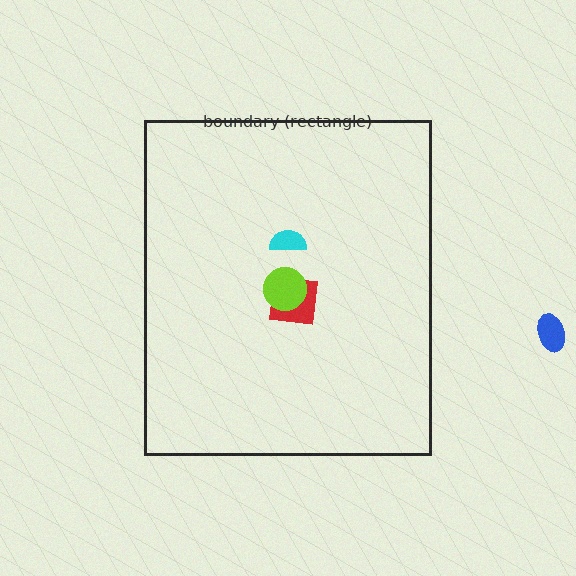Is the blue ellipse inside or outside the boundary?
Outside.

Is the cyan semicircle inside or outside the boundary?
Inside.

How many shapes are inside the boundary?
3 inside, 1 outside.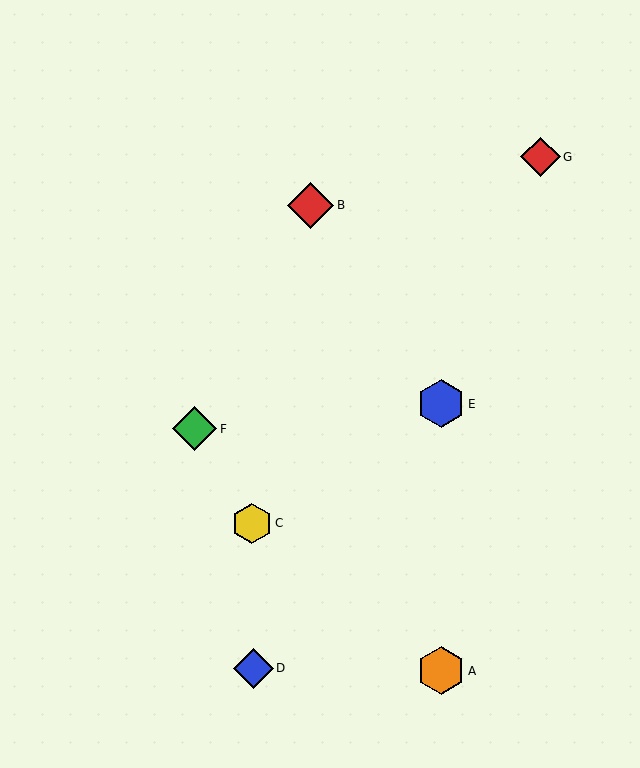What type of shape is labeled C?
Shape C is a yellow hexagon.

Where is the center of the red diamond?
The center of the red diamond is at (311, 205).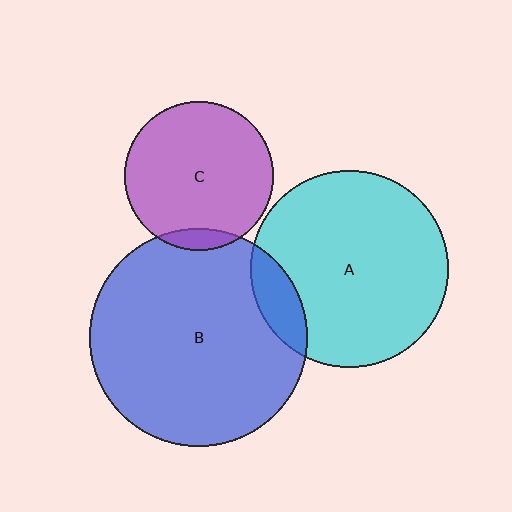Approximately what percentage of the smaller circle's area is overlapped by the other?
Approximately 10%.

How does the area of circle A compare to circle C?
Approximately 1.8 times.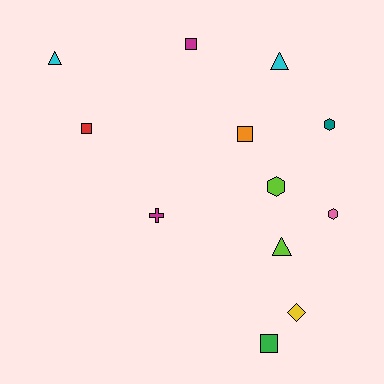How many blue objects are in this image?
There are no blue objects.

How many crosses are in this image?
There is 1 cross.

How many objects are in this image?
There are 12 objects.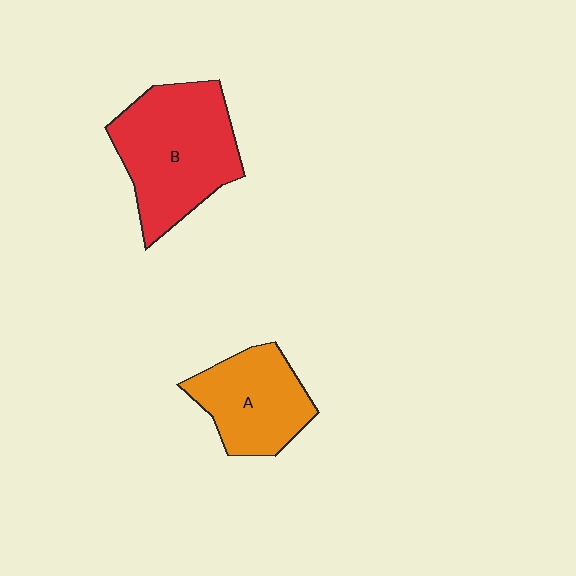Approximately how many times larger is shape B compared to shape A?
Approximately 1.5 times.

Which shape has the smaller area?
Shape A (orange).